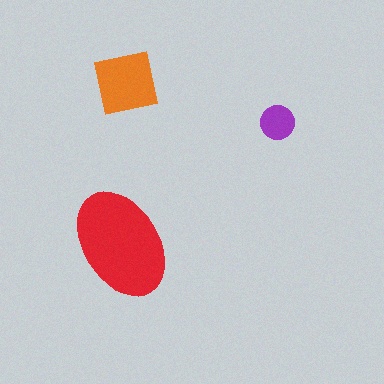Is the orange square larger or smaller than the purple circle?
Larger.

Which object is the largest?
The red ellipse.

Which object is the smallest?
The purple circle.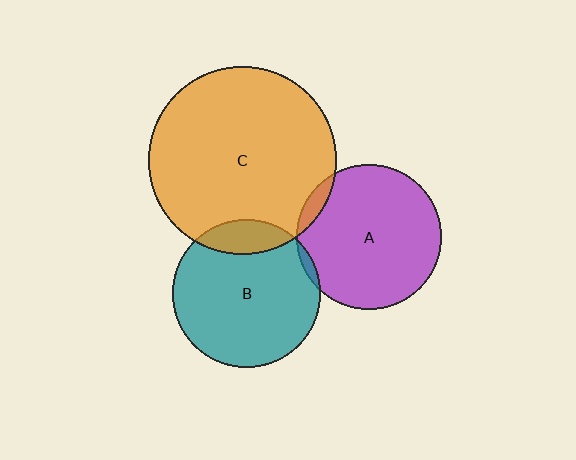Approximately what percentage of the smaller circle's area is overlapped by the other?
Approximately 5%.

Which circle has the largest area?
Circle C (orange).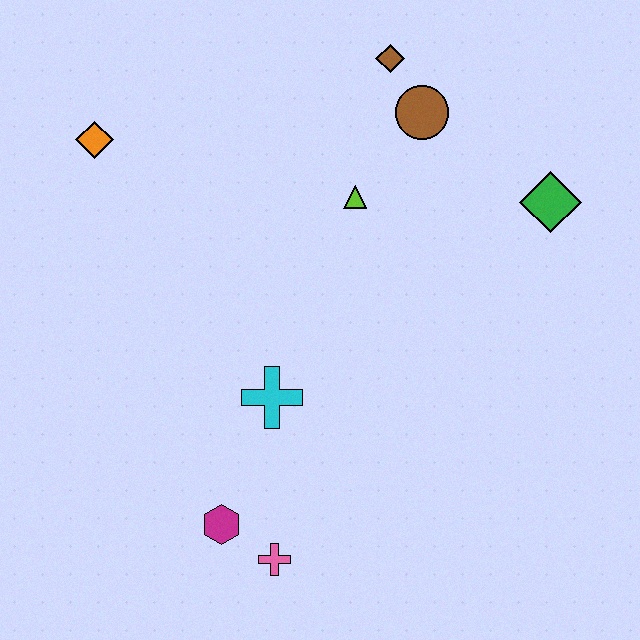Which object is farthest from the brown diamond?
The pink cross is farthest from the brown diamond.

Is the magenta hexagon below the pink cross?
No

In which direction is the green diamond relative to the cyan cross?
The green diamond is to the right of the cyan cross.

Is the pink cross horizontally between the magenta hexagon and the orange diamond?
No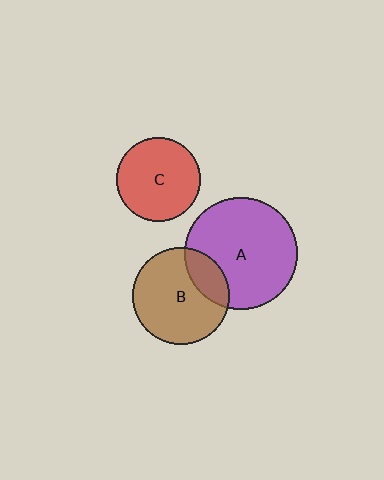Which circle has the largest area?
Circle A (purple).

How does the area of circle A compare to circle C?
Approximately 1.8 times.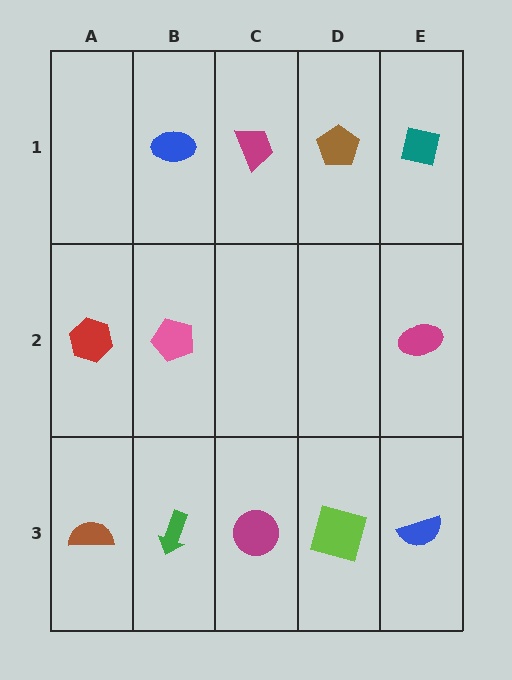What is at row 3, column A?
A brown semicircle.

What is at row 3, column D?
A lime square.